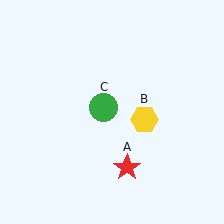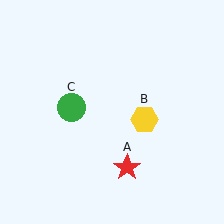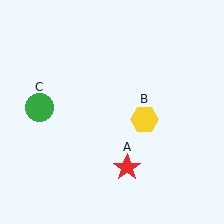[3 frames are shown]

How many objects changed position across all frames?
1 object changed position: green circle (object C).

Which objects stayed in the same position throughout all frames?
Red star (object A) and yellow hexagon (object B) remained stationary.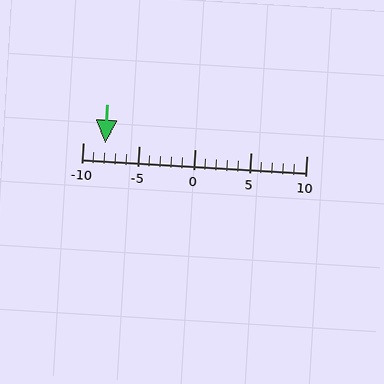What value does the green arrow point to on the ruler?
The green arrow points to approximately -8.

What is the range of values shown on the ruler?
The ruler shows values from -10 to 10.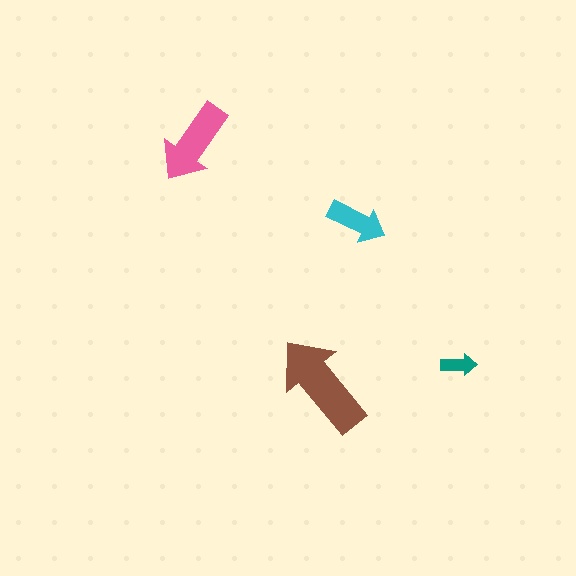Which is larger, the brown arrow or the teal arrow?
The brown one.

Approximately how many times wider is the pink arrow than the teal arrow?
About 2.5 times wider.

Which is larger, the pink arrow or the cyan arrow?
The pink one.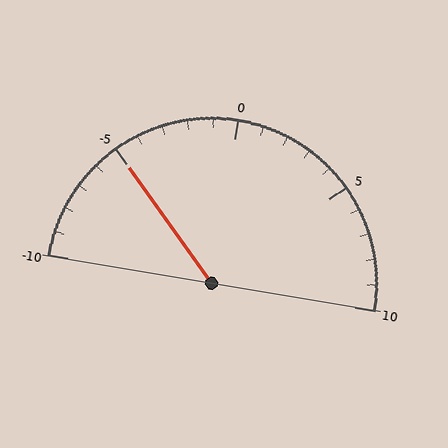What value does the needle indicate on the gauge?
The needle indicates approximately -5.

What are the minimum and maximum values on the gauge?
The gauge ranges from -10 to 10.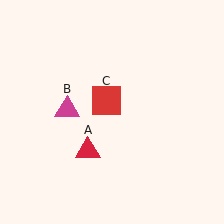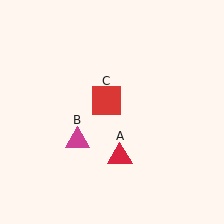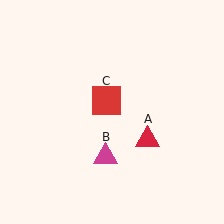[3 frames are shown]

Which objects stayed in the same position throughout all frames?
Red square (object C) remained stationary.